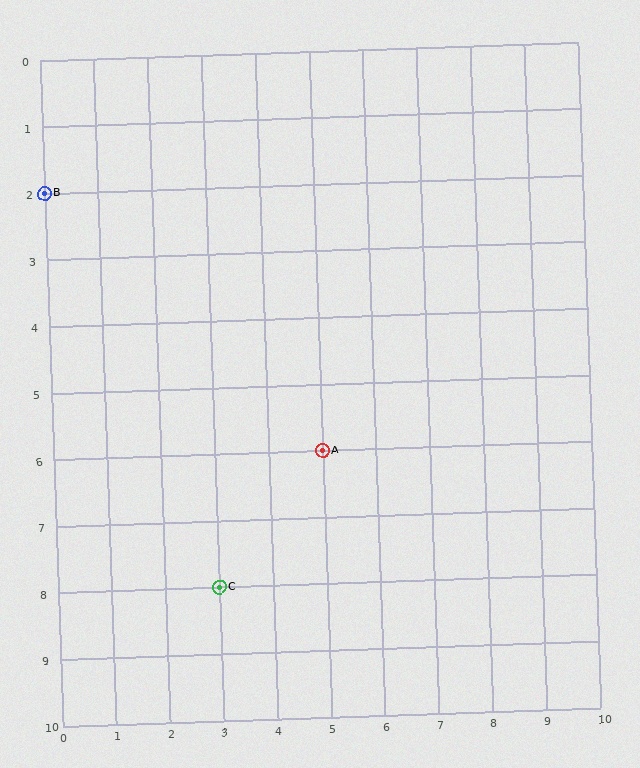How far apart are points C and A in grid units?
Points C and A are 2 columns and 2 rows apart (about 2.8 grid units diagonally).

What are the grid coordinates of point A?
Point A is at grid coordinates (5, 6).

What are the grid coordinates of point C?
Point C is at grid coordinates (3, 8).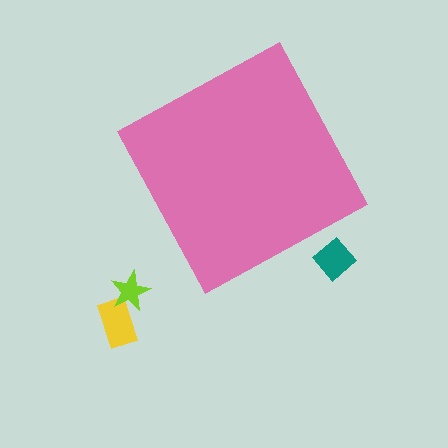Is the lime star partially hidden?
No, the lime star is fully visible.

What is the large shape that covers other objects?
A pink square.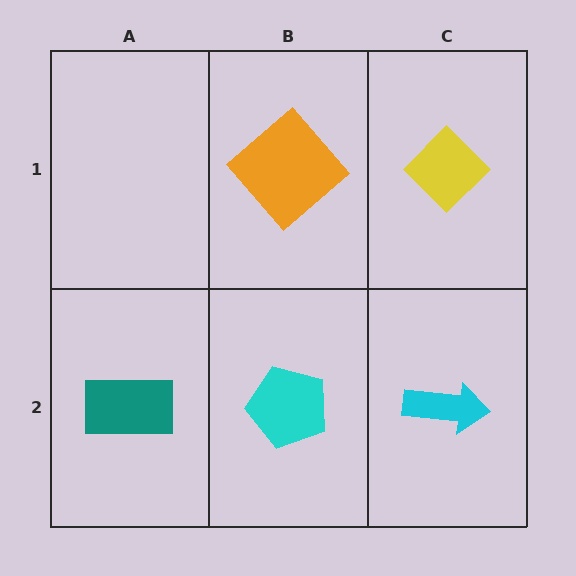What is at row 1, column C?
A yellow diamond.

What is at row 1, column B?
An orange diamond.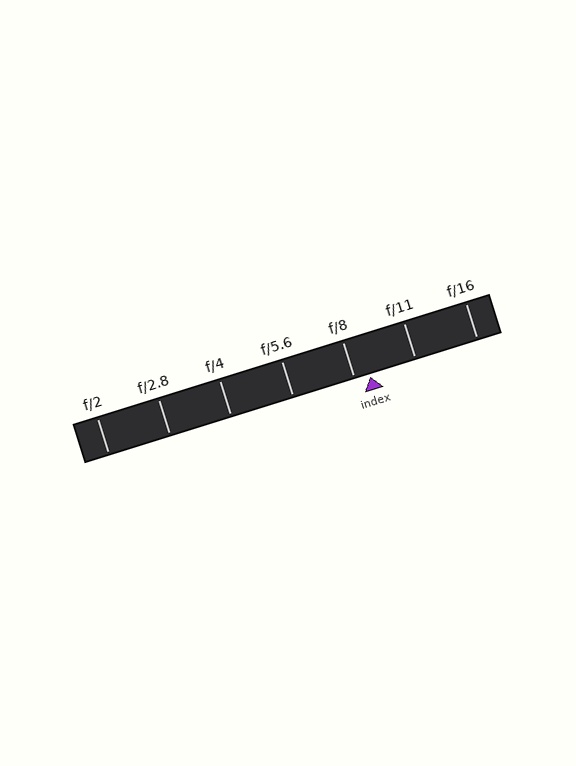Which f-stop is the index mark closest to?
The index mark is closest to f/8.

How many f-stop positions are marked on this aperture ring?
There are 7 f-stop positions marked.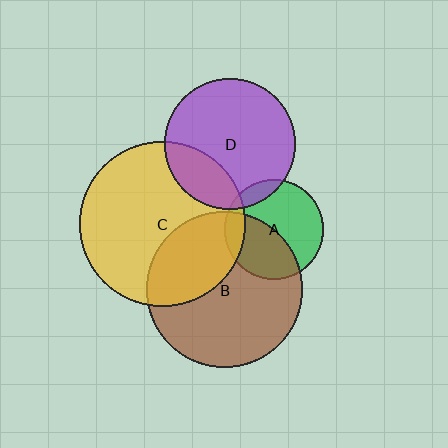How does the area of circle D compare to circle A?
Approximately 1.7 times.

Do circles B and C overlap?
Yes.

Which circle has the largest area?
Circle C (yellow).